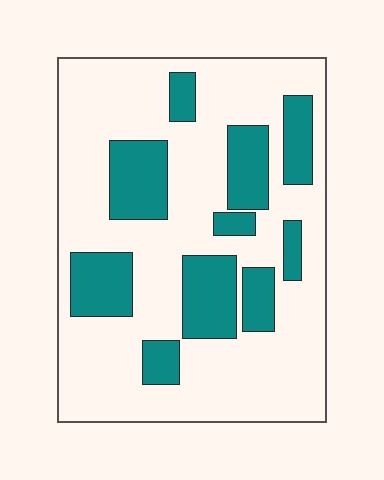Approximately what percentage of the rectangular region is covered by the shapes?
Approximately 25%.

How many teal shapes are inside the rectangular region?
10.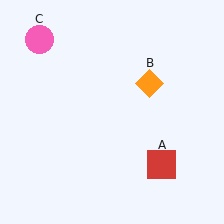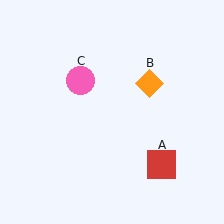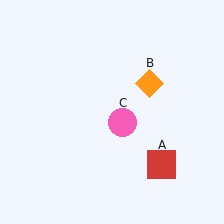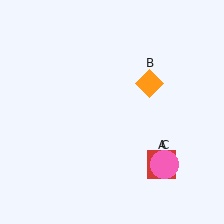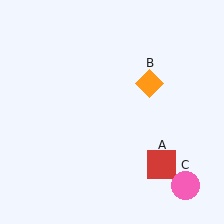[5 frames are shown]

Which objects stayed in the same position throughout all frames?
Red square (object A) and orange diamond (object B) remained stationary.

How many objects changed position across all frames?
1 object changed position: pink circle (object C).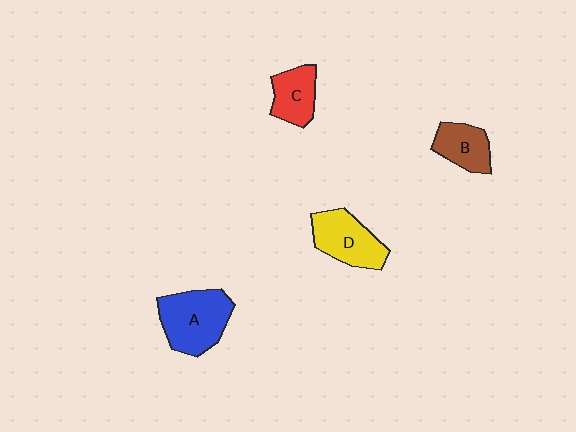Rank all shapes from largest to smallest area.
From largest to smallest: A (blue), D (yellow), C (red), B (brown).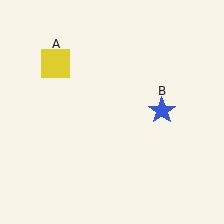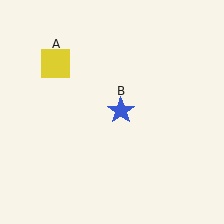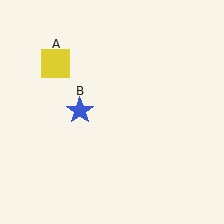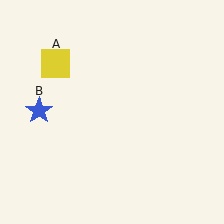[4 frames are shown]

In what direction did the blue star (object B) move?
The blue star (object B) moved left.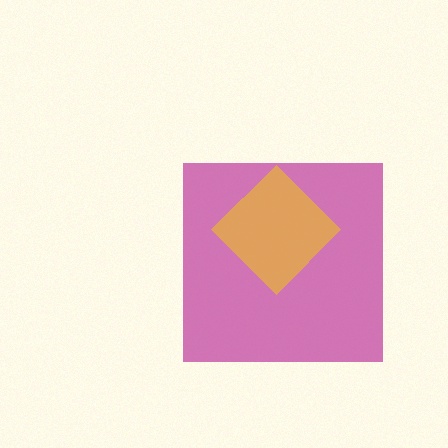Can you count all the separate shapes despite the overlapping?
Yes, there are 2 separate shapes.